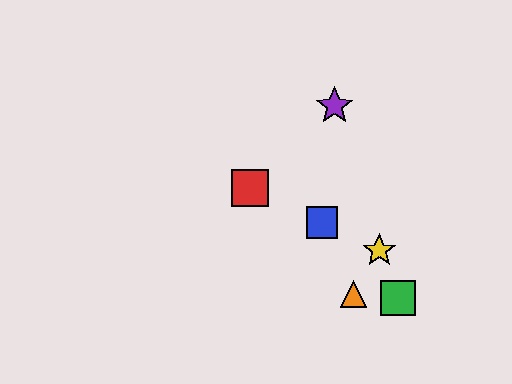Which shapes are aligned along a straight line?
The red square, the blue square, the yellow star are aligned along a straight line.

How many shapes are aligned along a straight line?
3 shapes (the red square, the blue square, the yellow star) are aligned along a straight line.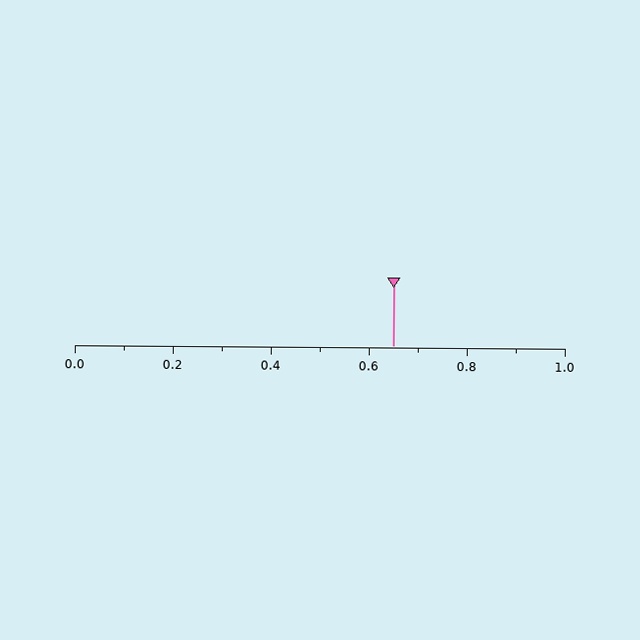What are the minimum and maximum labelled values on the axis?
The axis runs from 0.0 to 1.0.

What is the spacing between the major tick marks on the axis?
The major ticks are spaced 0.2 apart.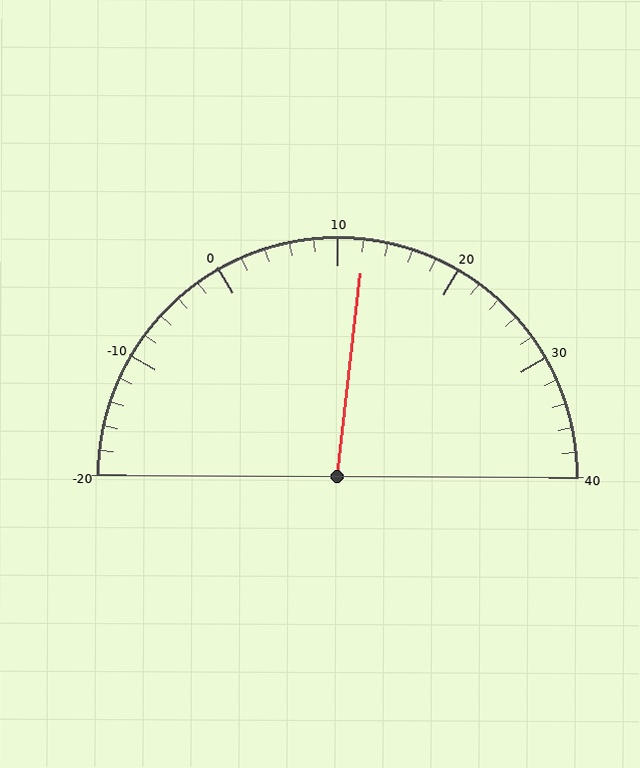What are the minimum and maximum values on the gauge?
The gauge ranges from -20 to 40.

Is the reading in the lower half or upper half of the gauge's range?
The reading is in the upper half of the range (-20 to 40).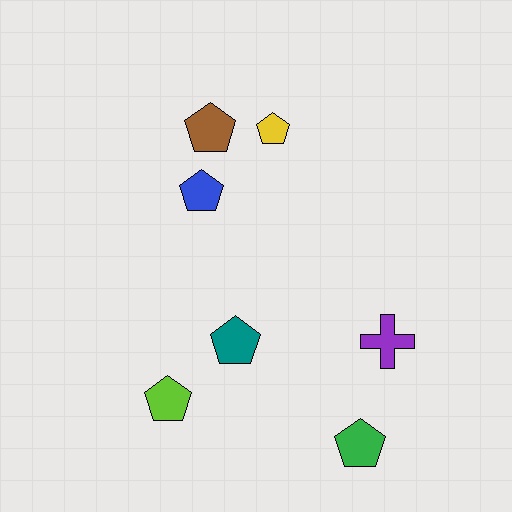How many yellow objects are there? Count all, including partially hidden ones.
There is 1 yellow object.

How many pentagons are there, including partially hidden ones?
There are 6 pentagons.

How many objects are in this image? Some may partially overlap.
There are 7 objects.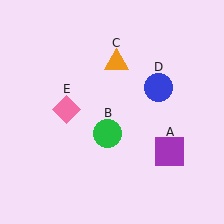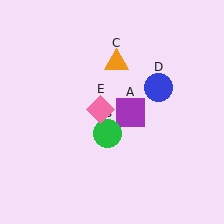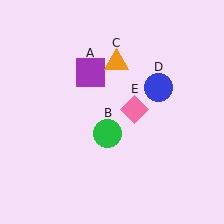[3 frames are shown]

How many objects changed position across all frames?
2 objects changed position: purple square (object A), pink diamond (object E).